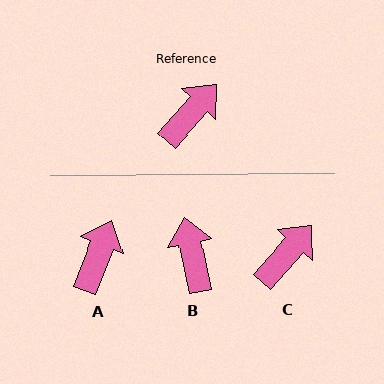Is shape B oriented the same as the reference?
No, it is off by about 53 degrees.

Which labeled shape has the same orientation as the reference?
C.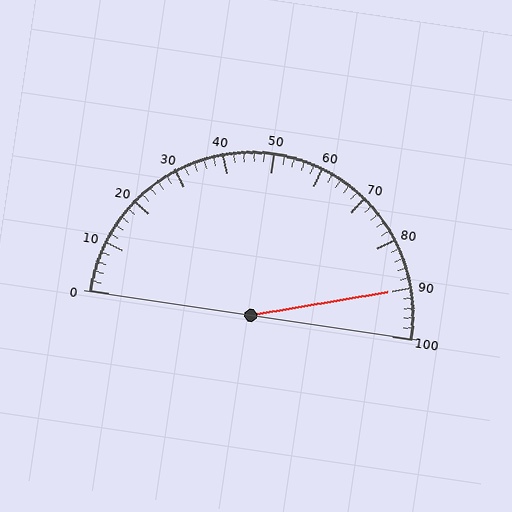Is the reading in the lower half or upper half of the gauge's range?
The reading is in the upper half of the range (0 to 100).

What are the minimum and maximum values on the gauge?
The gauge ranges from 0 to 100.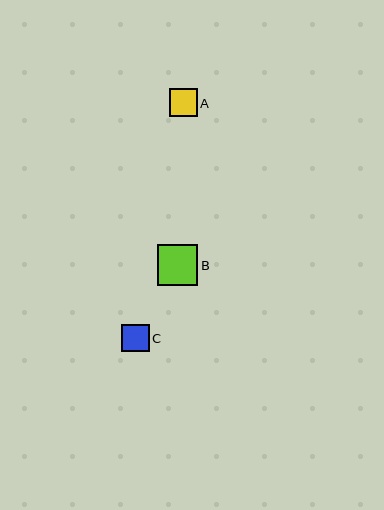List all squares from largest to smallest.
From largest to smallest: B, A, C.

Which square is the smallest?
Square C is the smallest with a size of approximately 28 pixels.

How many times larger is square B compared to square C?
Square B is approximately 1.5 times the size of square C.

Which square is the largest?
Square B is the largest with a size of approximately 40 pixels.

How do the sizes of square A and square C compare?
Square A and square C are approximately the same size.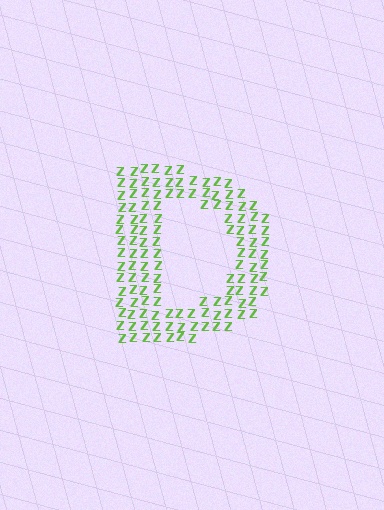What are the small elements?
The small elements are letter Z's.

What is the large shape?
The large shape is the letter D.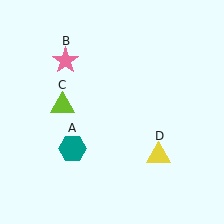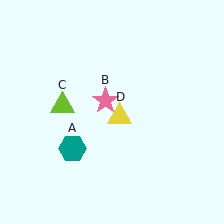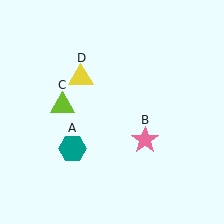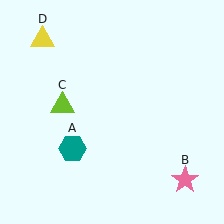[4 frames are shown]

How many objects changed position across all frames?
2 objects changed position: pink star (object B), yellow triangle (object D).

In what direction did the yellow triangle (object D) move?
The yellow triangle (object D) moved up and to the left.